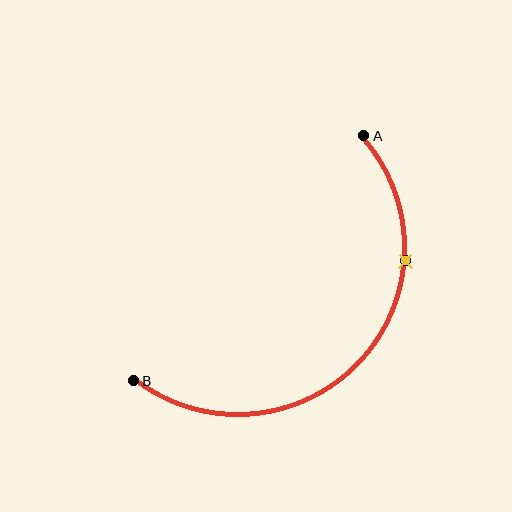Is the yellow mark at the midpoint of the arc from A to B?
No. The yellow mark lies on the arc but is closer to endpoint A. The arc midpoint would be at the point on the curve equidistant along the arc from both A and B.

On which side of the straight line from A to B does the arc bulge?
The arc bulges below and to the right of the straight line connecting A and B.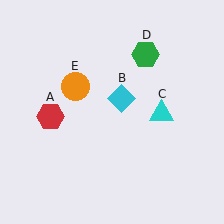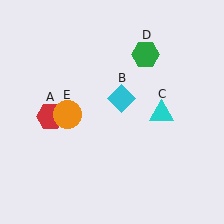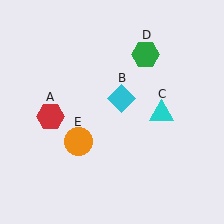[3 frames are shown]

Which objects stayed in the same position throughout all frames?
Red hexagon (object A) and cyan diamond (object B) and cyan triangle (object C) and green hexagon (object D) remained stationary.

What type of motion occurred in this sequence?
The orange circle (object E) rotated counterclockwise around the center of the scene.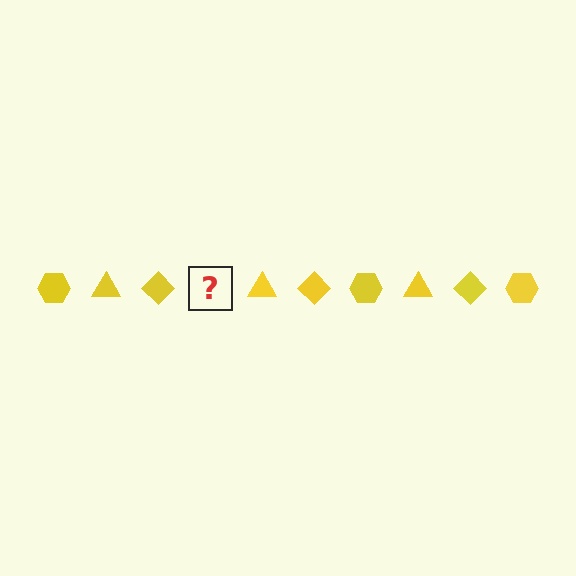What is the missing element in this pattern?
The missing element is a yellow hexagon.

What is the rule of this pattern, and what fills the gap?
The rule is that the pattern cycles through hexagon, triangle, diamond shapes in yellow. The gap should be filled with a yellow hexagon.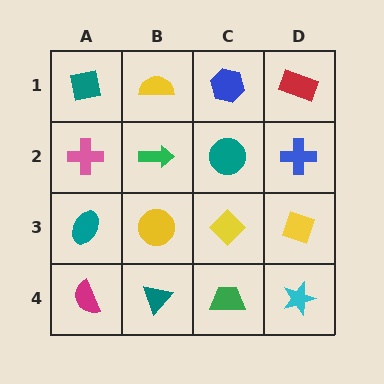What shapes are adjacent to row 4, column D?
A yellow diamond (row 3, column D), a green trapezoid (row 4, column C).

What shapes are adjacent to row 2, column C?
A blue hexagon (row 1, column C), a yellow diamond (row 3, column C), a green arrow (row 2, column B), a blue cross (row 2, column D).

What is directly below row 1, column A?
A pink cross.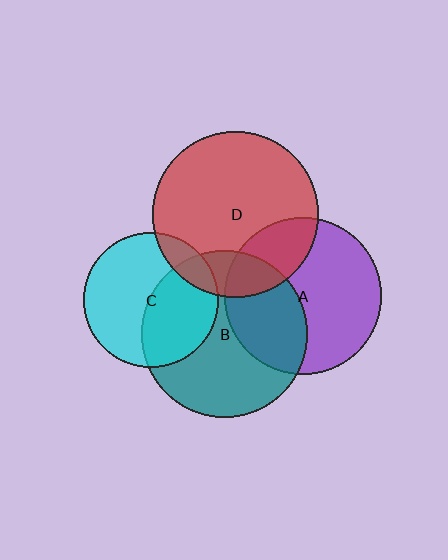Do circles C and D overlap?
Yes.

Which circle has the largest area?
Circle B (teal).